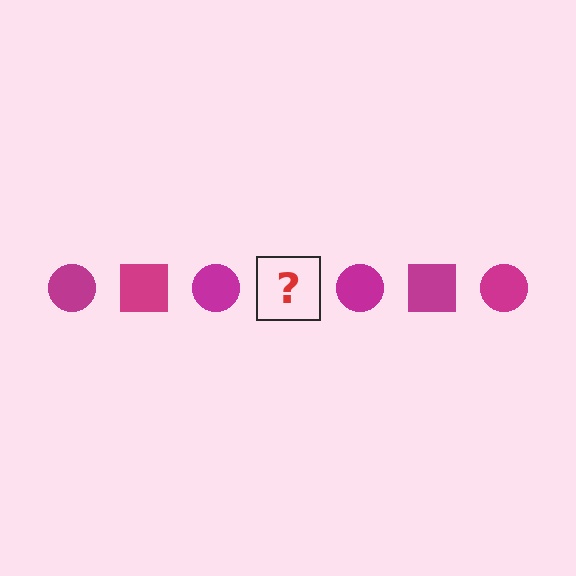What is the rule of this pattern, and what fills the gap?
The rule is that the pattern cycles through circle, square shapes in magenta. The gap should be filled with a magenta square.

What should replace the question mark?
The question mark should be replaced with a magenta square.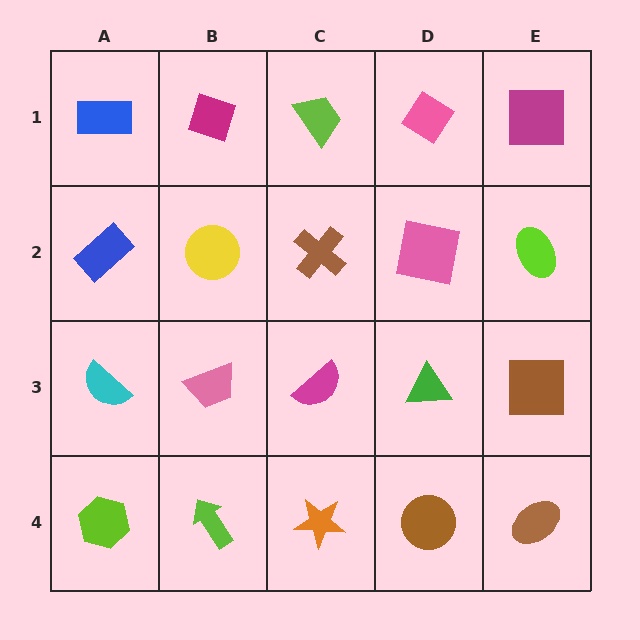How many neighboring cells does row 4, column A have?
2.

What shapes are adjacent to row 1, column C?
A brown cross (row 2, column C), a magenta diamond (row 1, column B), a pink diamond (row 1, column D).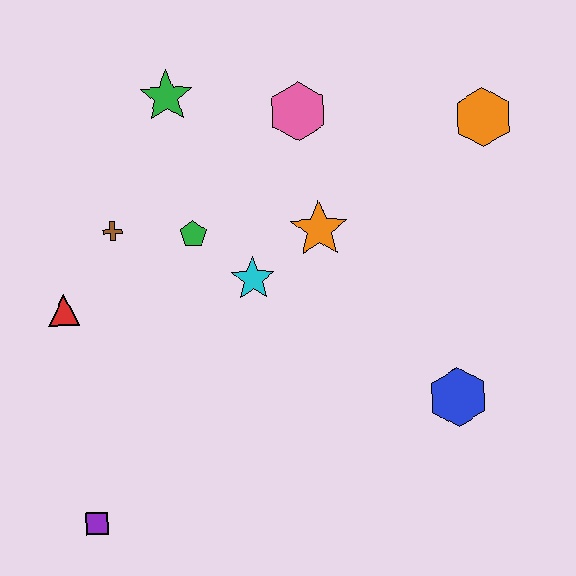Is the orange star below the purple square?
No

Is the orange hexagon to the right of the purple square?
Yes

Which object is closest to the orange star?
The cyan star is closest to the orange star.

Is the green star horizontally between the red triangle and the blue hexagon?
Yes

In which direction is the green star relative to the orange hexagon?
The green star is to the left of the orange hexagon.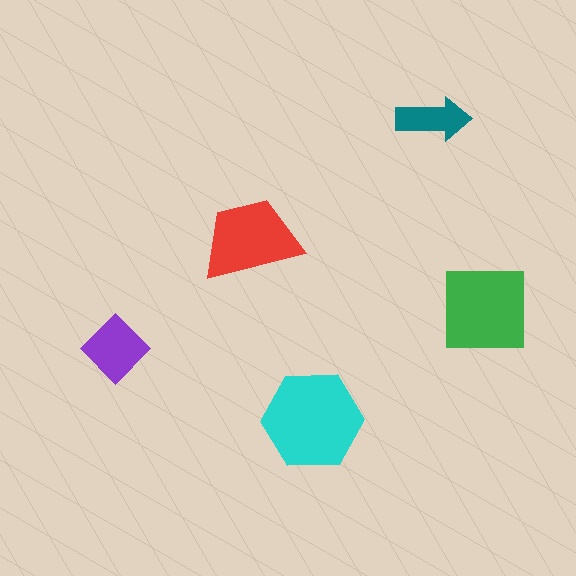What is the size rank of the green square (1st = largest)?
2nd.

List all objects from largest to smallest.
The cyan hexagon, the green square, the red trapezoid, the purple diamond, the teal arrow.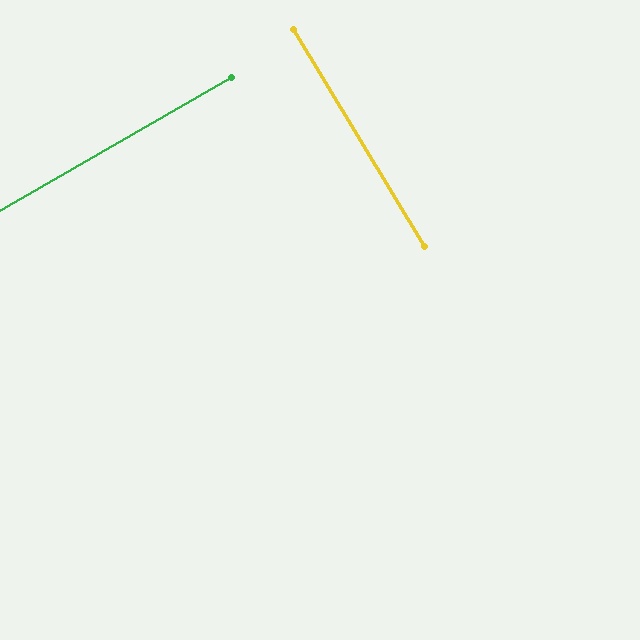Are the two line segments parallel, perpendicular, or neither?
Perpendicular — they meet at approximately 89°.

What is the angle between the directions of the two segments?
Approximately 89 degrees.